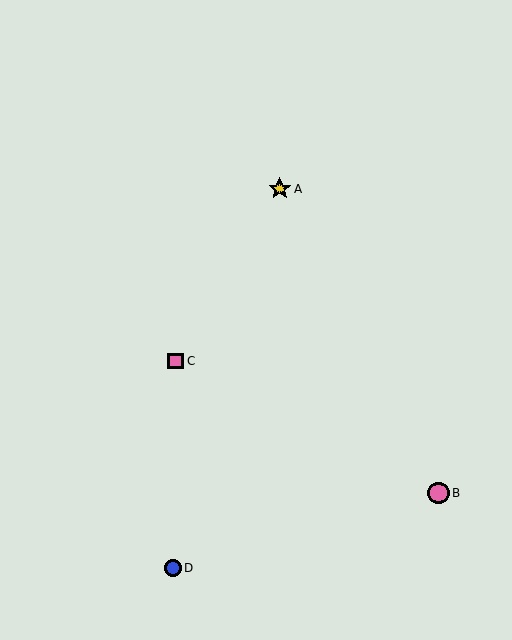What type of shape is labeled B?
Shape B is a pink circle.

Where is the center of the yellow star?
The center of the yellow star is at (280, 189).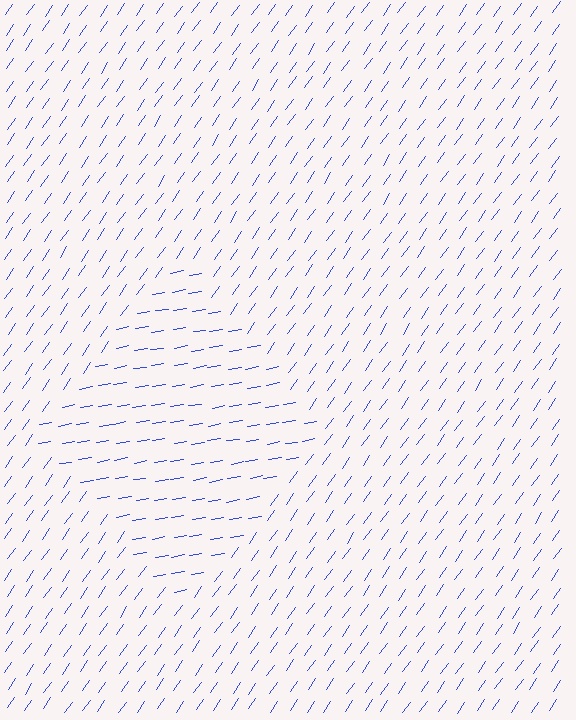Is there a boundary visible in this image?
Yes, there is a texture boundary formed by a change in line orientation.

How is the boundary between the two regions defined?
The boundary is defined purely by a change in line orientation (approximately 45 degrees difference). All lines are the same color and thickness.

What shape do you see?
I see a diamond.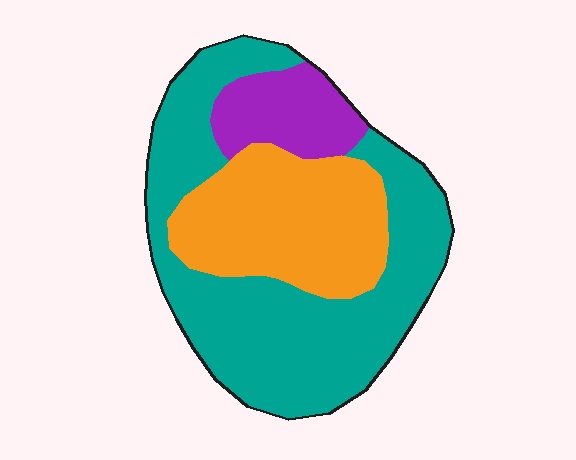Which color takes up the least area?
Purple, at roughly 15%.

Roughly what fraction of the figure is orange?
Orange covers about 30% of the figure.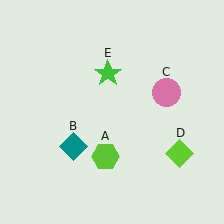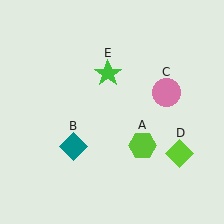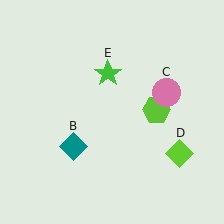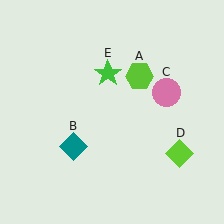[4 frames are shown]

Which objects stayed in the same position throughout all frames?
Teal diamond (object B) and pink circle (object C) and lime diamond (object D) and green star (object E) remained stationary.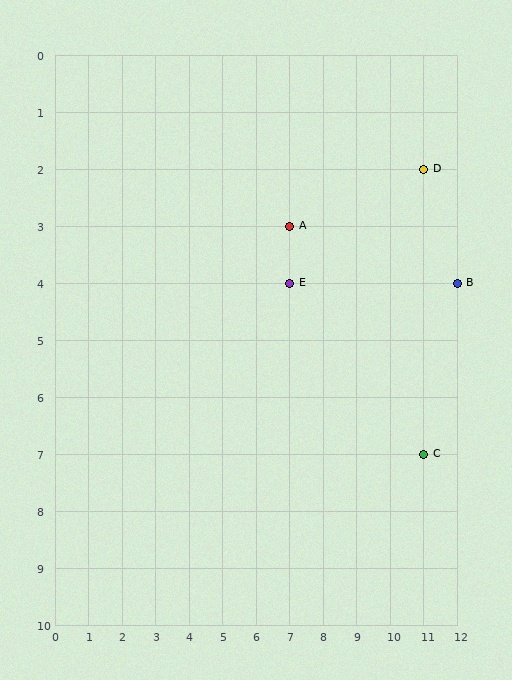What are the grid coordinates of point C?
Point C is at grid coordinates (11, 7).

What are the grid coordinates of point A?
Point A is at grid coordinates (7, 3).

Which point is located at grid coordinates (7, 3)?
Point A is at (7, 3).